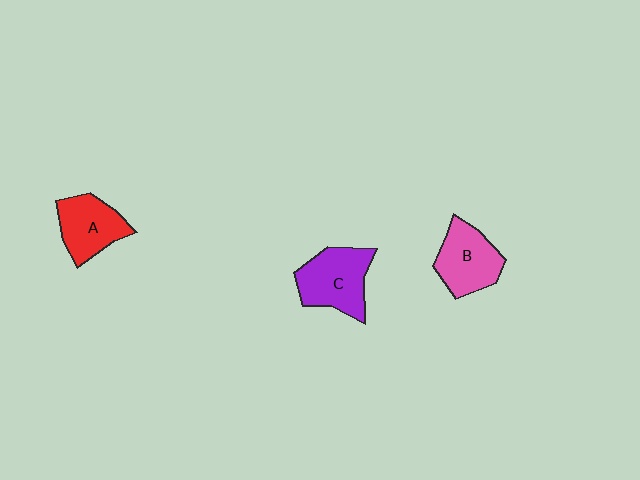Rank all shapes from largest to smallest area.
From largest to smallest: C (purple), B (pink), A (red).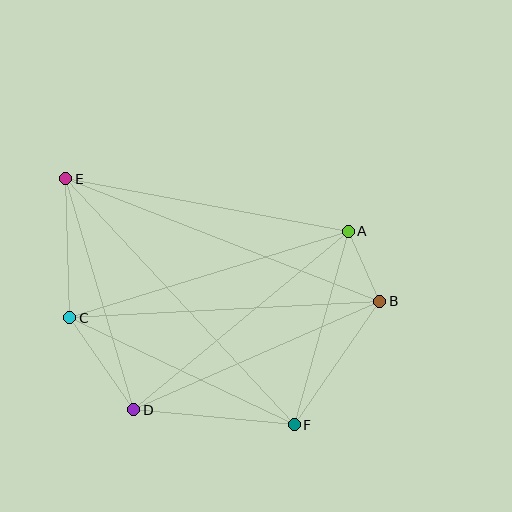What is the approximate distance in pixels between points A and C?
The distance between A and C is approximately 291 pixels.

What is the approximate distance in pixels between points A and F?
The distance between A and F is approximately 201 pixels.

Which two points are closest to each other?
Points A and B are closest to each other.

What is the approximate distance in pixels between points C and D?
The distance between C and D is approximately 112 pixels.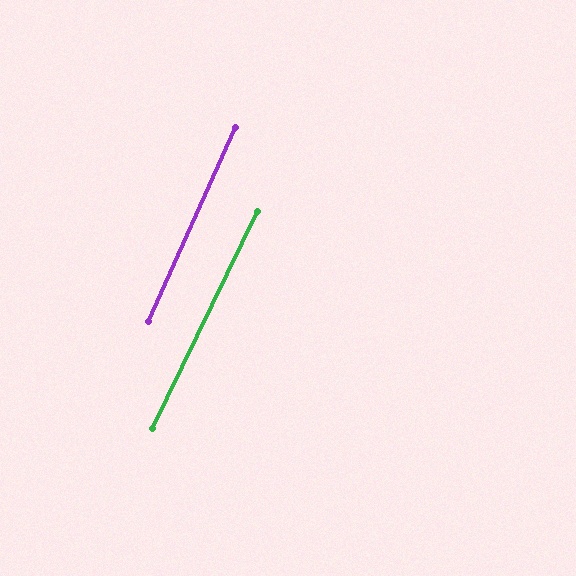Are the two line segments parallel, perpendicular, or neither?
Parallel — their directions differ by only 1.6°.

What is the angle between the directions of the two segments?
Approximately 2 degrees.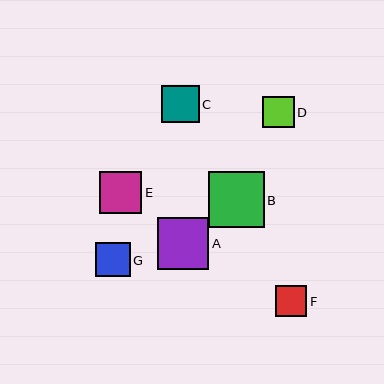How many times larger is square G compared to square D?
Square G is approximately 1.1 times the size of square D.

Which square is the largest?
Square B is the largest with a size of approximately 56 pixels.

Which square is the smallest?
Square D is the smallest with a size of approximately 31 pixels.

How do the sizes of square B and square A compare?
Square B and square A are approximately the same size.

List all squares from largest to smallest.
From largest to smallest: B, A, E, C, G, F, D.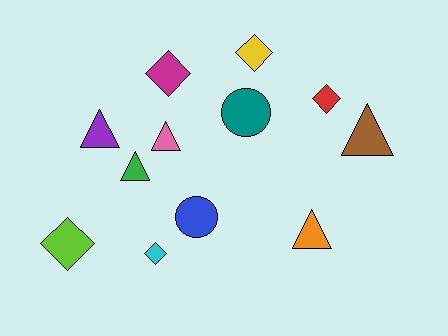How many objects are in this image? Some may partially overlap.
There are 12 objects.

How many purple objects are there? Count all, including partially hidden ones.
There is 1 purple object.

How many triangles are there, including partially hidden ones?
There are 5 triangles.